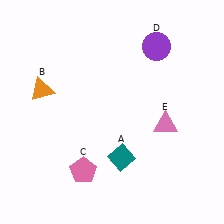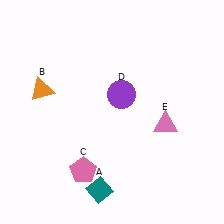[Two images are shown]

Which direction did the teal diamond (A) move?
The teal diamond (A) moved down.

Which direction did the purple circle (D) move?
The purple circle (D) moved down.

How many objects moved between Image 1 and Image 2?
2 objects moved between the two images.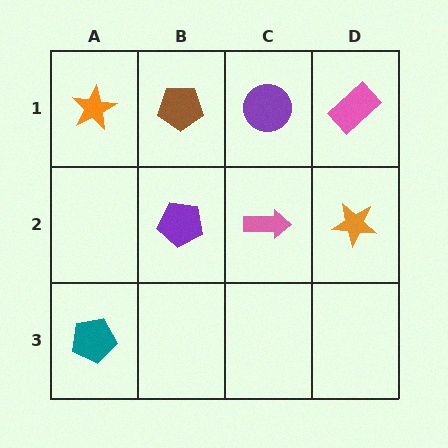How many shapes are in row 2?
3 shapes.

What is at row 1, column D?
A pink rectangle.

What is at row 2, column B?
A purple pentagon.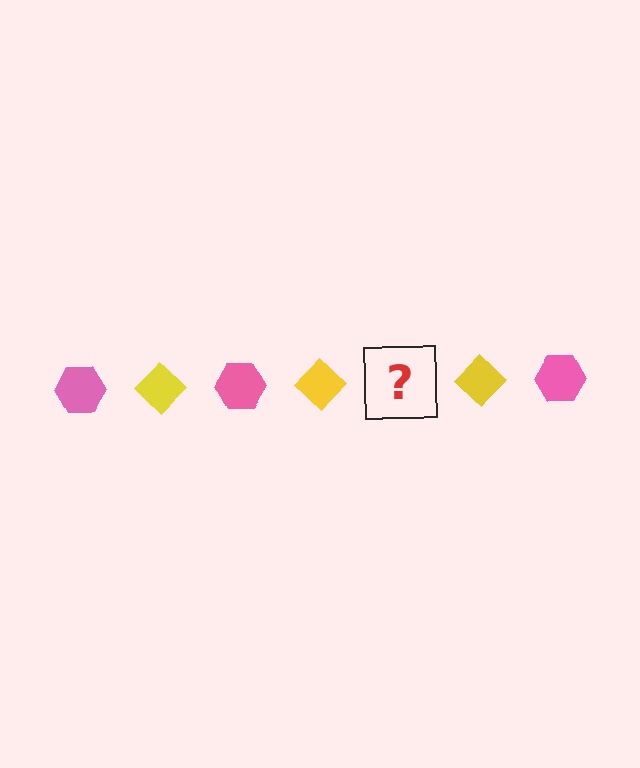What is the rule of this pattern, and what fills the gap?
The rule is that the pattern alternates between pink hexagon and yellow diamond. The gap should be filled with a pink hexagon.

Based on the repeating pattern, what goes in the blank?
The blank should be a pink hexagon.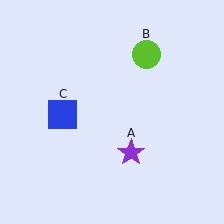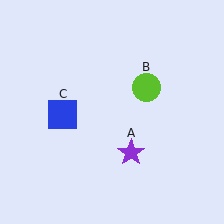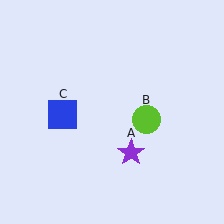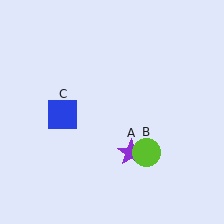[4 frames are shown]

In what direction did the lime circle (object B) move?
The lime circle (object B) moved down.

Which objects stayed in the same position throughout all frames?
Purple star (object A) and blue square (object C) remained stationary.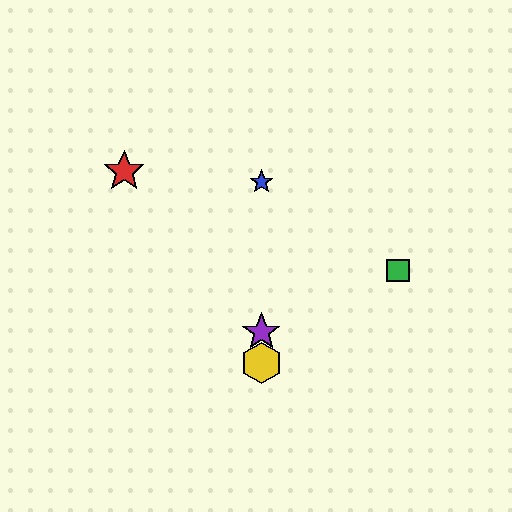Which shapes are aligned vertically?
The blue star, the yellow hexagon, the purple star are aligned vertically.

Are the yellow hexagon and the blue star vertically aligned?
Yes, both are at x≈261.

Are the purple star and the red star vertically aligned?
No, the purple star is at x≈261 and the red star is at x≈124.